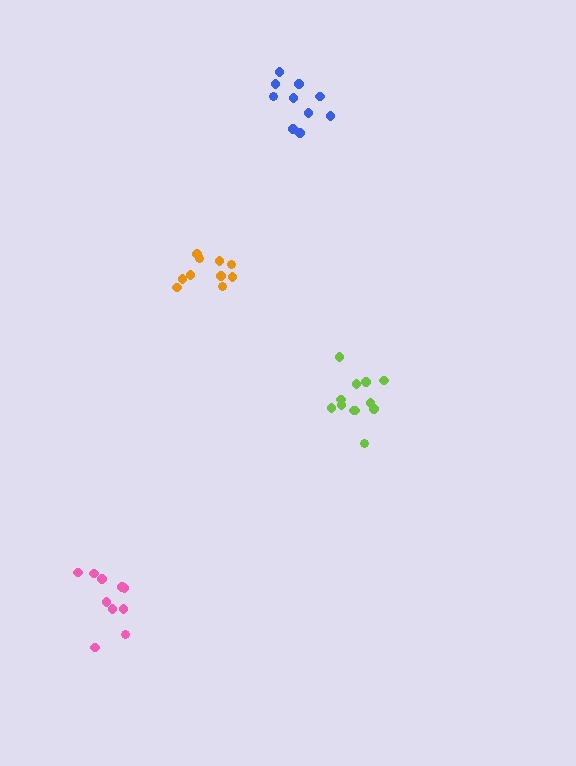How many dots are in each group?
Group 1: 10 dots, Group 2: 10 dots, Group 3: 10 dots, Group 4: 12 dots (42 total).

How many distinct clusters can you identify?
There are 4 distinct clusters.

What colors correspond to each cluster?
The clusters are colored: pink, blue, orange, lime.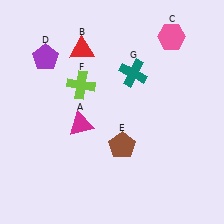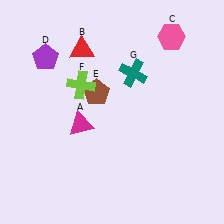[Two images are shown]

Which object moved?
The brown pentagon (E) moved up.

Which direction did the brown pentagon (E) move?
The brown pentagon (E) moved up.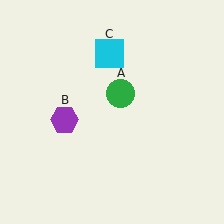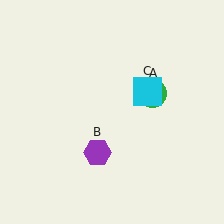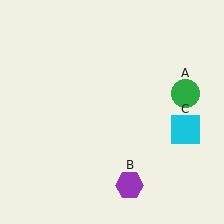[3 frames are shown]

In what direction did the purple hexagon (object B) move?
The purple hexagon (object B) moved down and to the right.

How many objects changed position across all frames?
3 objects changed position: green circle (object A), purple hexagon (object B), cyan square (object C).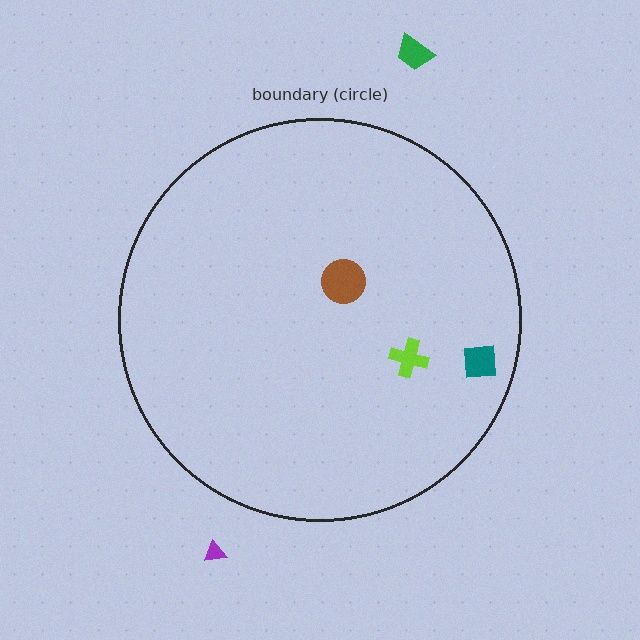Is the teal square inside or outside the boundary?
Inside.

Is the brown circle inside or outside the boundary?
Inside.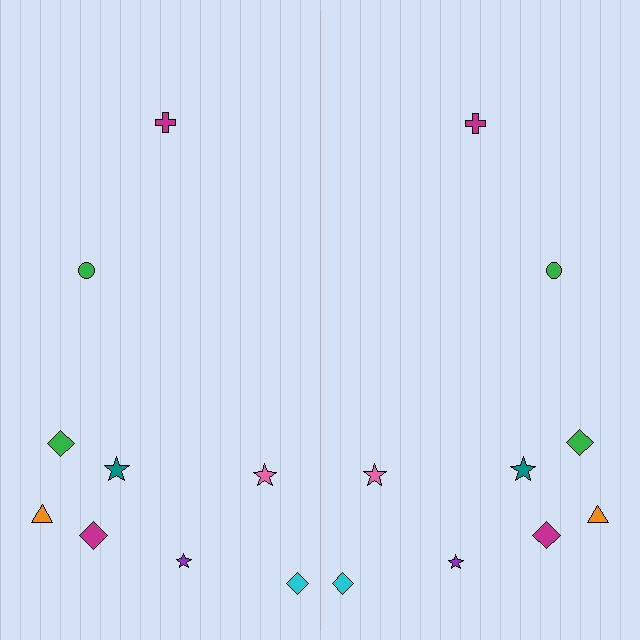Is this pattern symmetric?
Yes, this pattern has bilateral (reflection) symmetry.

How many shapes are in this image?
There are 18 shapes in this image.